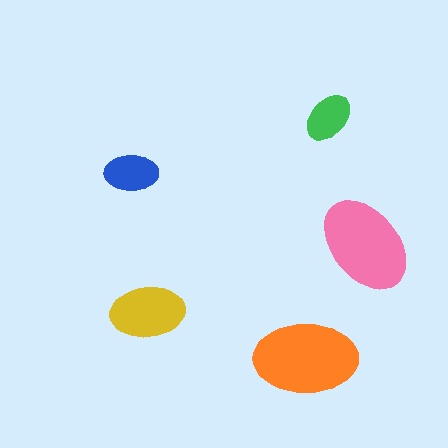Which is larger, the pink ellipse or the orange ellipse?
The orange one.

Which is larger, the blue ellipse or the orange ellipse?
The orange one.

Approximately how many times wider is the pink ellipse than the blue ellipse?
About 2 times wider.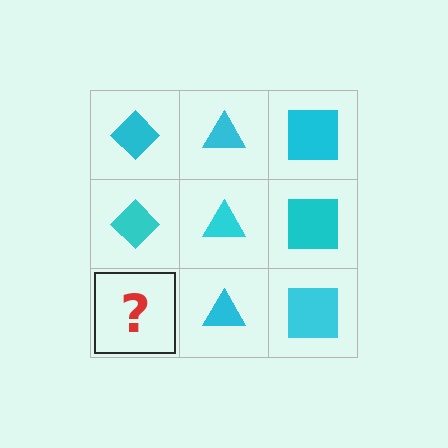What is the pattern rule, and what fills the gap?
The rule is that each column has a consistent shape. The gap should be filled with a cyan diamond.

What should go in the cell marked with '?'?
The missing cell should contain a cyan diamond.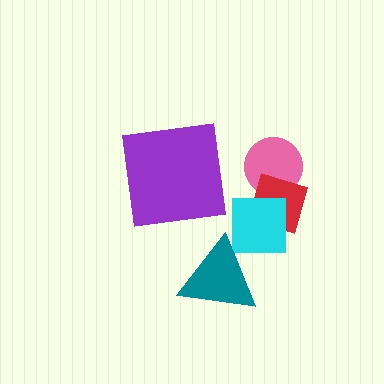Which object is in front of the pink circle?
The red diamond is in front of the pink circle.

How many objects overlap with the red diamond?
2 objects overlap with the red diamond.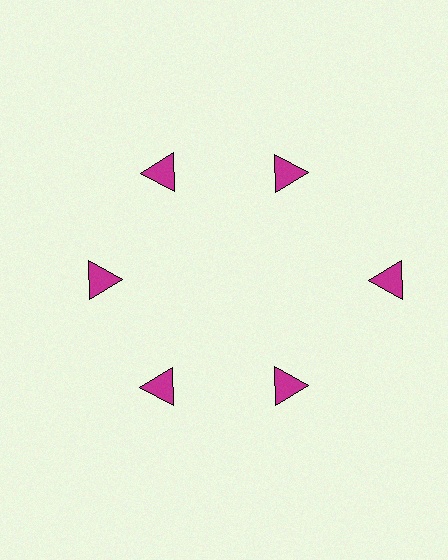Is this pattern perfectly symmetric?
No. The 6 magenta triangles are arranged in a ring, but one element near the 3 o'clock position is pushed outward from the center, breaking the 6-fold rotational symmetry.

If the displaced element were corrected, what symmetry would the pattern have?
It would have 6-fold rotational symmetry — the pattern would map onto itself every 60 degrees.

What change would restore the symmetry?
The symmetry would be restored by moving it inward, back onto the ring so that all 6 triangles sit at equal angles and equal distance from the center.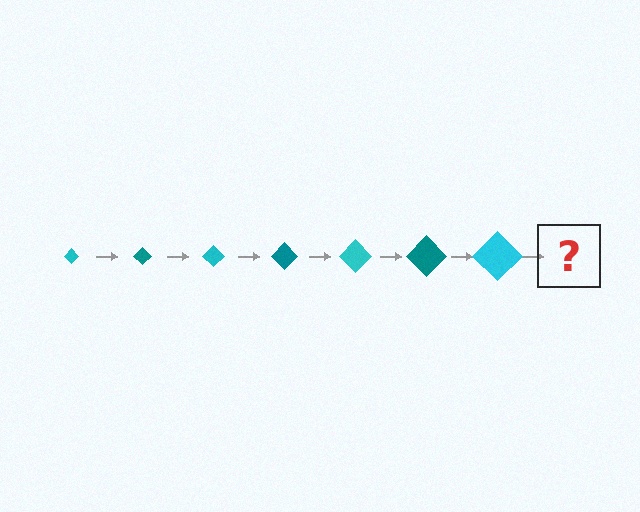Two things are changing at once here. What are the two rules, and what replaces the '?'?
The two rules are that the diamond grows larger each step and the color cycles through cyan and teal. The '?' should be a teal diamond, larger than the previous one.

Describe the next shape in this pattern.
It should be a teal diamond, larger than the previous one.